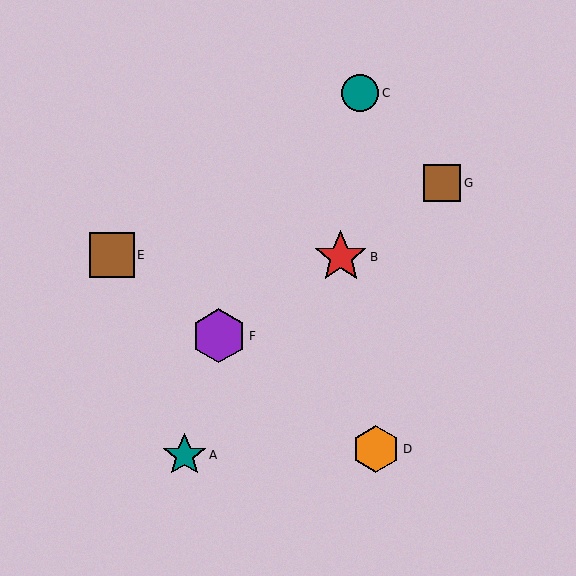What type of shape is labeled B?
Shape B is a red star.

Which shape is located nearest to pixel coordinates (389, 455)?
The orange hexagon (labeled D) at (376, 449) is nearest to that location.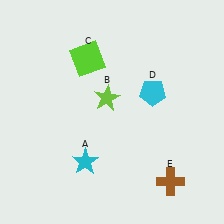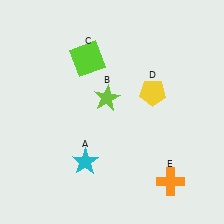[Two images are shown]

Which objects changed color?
D changed from cyan to yellow. E changed from brown to orange.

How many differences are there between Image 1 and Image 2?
There are 2 differences between the two images.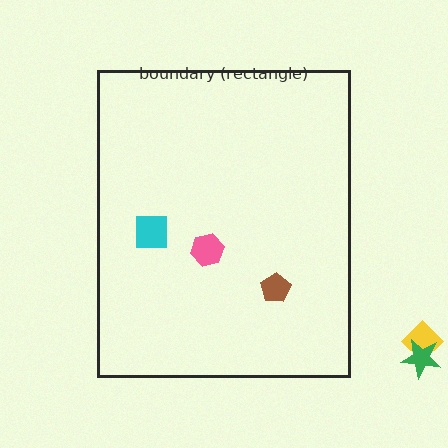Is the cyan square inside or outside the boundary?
Inside.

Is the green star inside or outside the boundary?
Outside.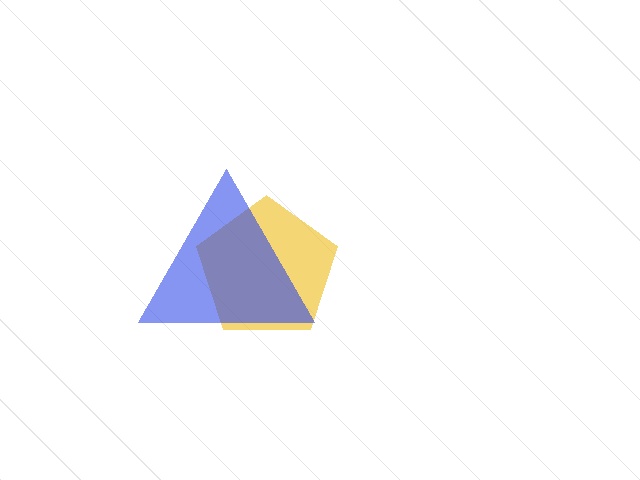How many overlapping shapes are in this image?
There are 2 overlapping shapes in the image.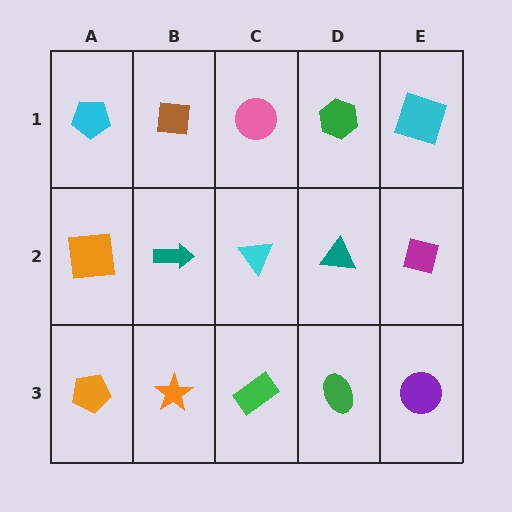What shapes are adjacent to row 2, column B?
A brown square (row 1, column B), an orange star (row 3, column B), an orange square (row 2, column A), a cyan triangle (row 2, column C).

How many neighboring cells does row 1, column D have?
3.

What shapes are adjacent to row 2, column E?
A cyan square (row 1, column E), a purple circle (row 3, column E), a teal triangle (row 2, column D).